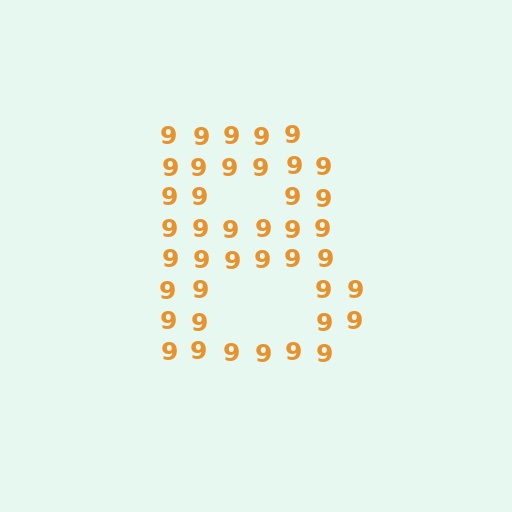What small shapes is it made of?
It is made of small digit 9's.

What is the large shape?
The large shape is the letter B.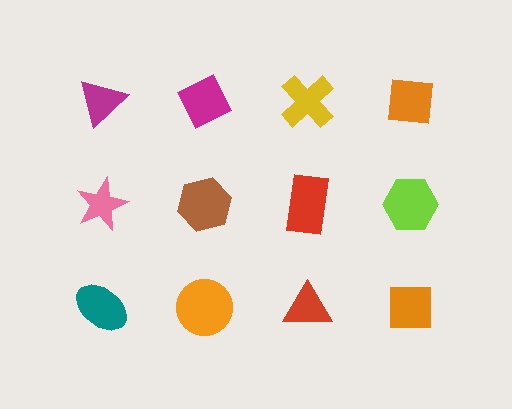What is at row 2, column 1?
A pink star.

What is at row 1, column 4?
An orange square.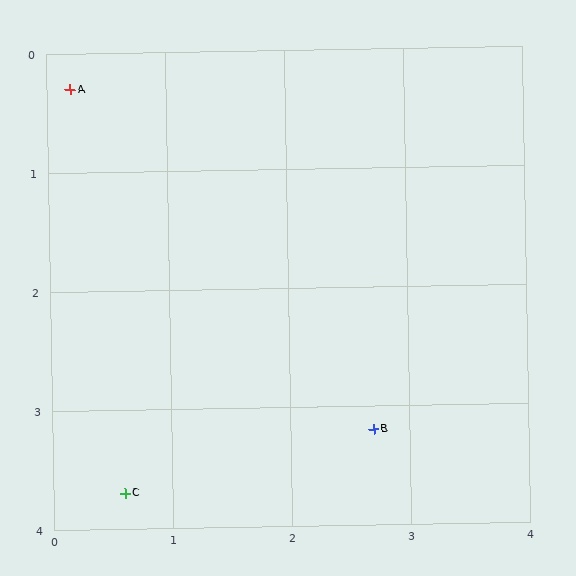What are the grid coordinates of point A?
Point A is at approximately (0.2, 0.3).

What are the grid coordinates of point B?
Point B is at approximately (2.7, 3.2).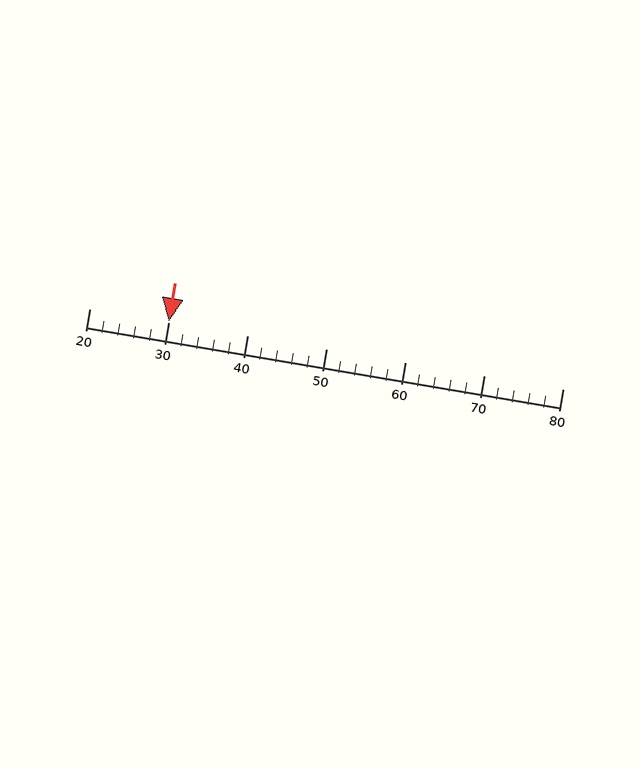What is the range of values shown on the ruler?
The ruler shows values from 20 to 80.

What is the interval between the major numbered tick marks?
The major tick marks are spaced 10 units apart.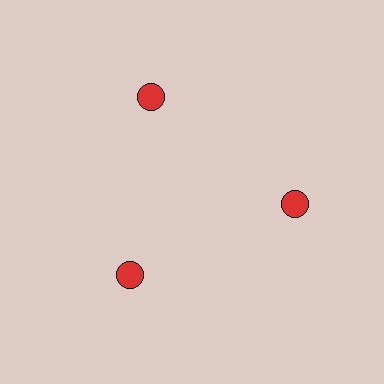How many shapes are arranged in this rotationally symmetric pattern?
There are 3 shapes, arranged in 3 groups of 1.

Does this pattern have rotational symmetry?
Yes, this pattern has 3-fold rotational symmetry. It looks the same after rotating 120 degrees around the center.